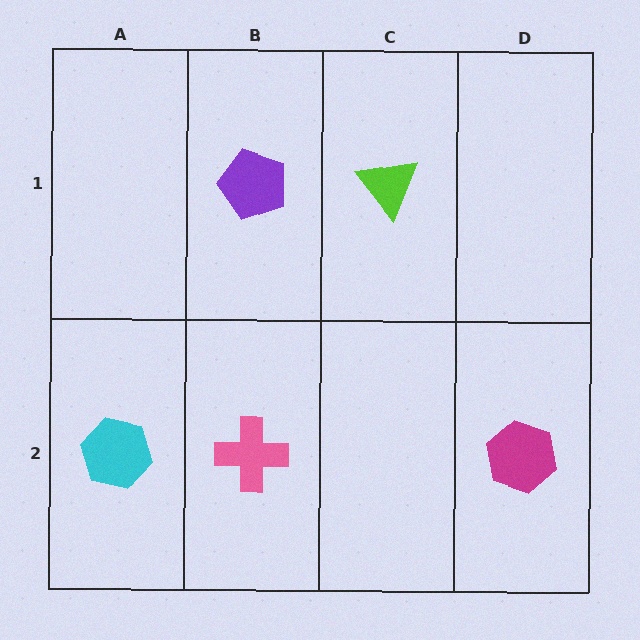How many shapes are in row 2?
3 shapes.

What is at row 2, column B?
A pink cross.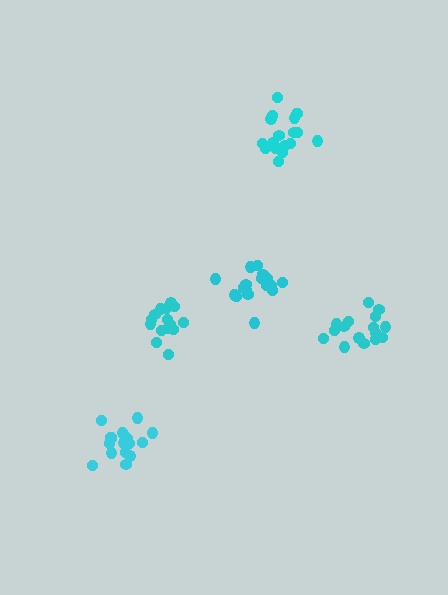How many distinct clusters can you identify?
There are 5 distinct clusters.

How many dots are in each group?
Group 1: 19 dots, Group 2: 18 dots, Group 3: 16 dots, Group 4: 18 dots, Group 5: 16 dots (87 total).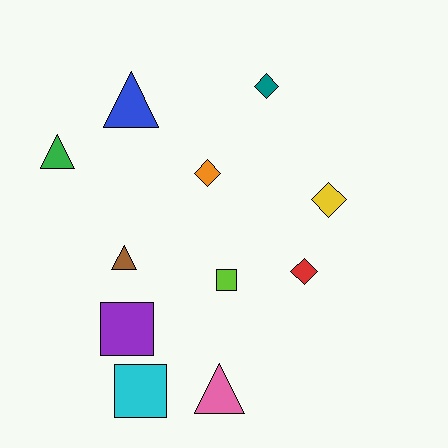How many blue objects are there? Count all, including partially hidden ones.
There is 1 blue object.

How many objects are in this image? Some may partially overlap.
There are 11 objects.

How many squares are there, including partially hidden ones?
There are 3 squares.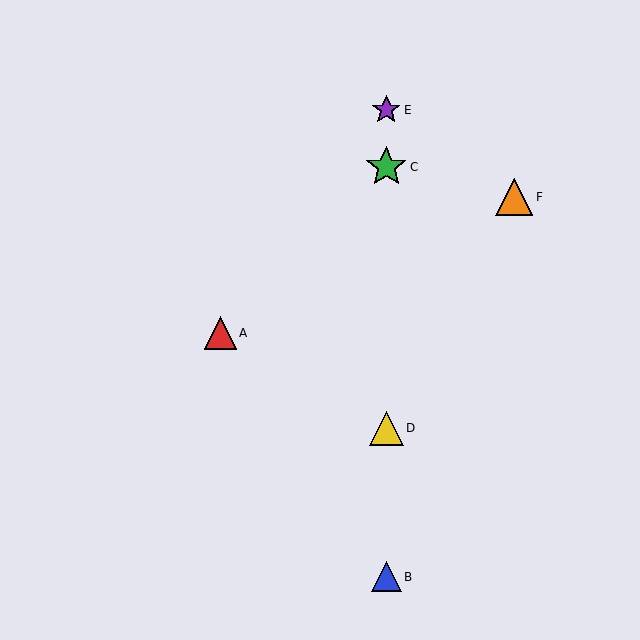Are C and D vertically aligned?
Yes, both are at x≈386.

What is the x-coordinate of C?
Object C is at x≈386.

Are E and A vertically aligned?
No, E is at x≈386 and A is at x≈220.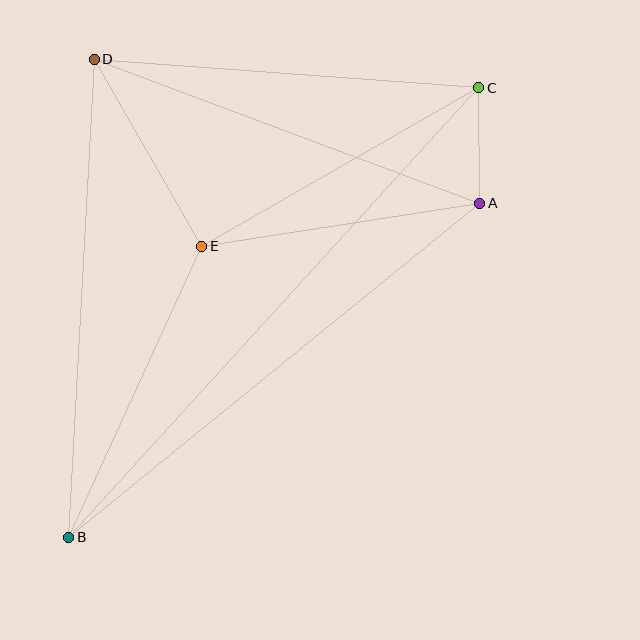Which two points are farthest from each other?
Points B and C are farthest from each other.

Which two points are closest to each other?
Points A and C are closest to each other.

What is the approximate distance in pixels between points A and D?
The distance between A and D is approximately 411 pixels.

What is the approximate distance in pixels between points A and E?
The distance between A and E is approximately 281 pixels.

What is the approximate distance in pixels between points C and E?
The distance between C and E is approximately 319 pixels.